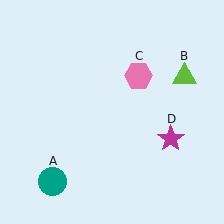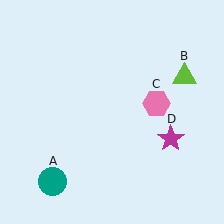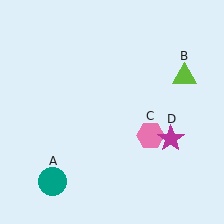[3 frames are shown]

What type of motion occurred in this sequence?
The pink hexagon (object C) rotated clockwise around the center of the scene.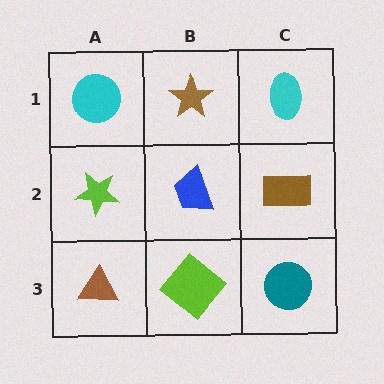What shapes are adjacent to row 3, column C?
A brown rectangle (row 2, column C), a lime diamond (row 3, column B).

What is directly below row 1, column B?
A blue trapezoid.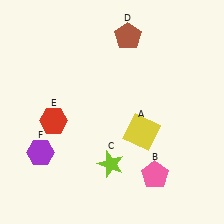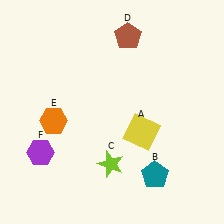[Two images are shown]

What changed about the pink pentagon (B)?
In Image 1, B is pink. In Image 2, it changed to teal.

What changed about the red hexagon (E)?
In Image 1, E is red. In Image 2, it changed to orange.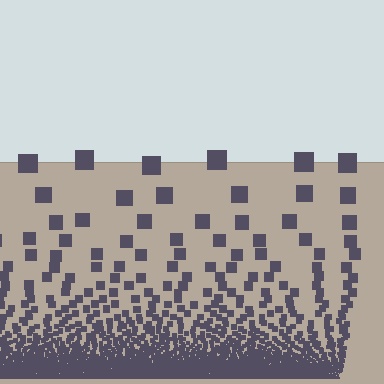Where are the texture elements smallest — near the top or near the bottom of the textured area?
Near the bottom.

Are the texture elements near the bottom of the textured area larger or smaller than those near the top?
Smaller. The gradient is inverted — elements near the bottom are smaller and denser.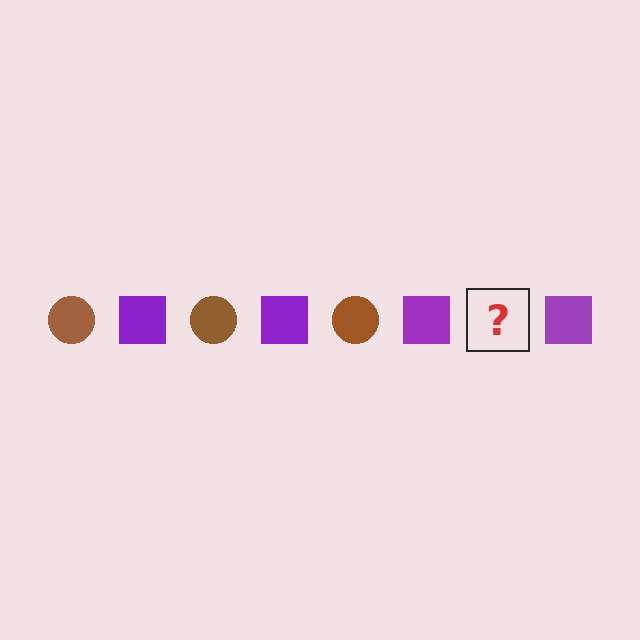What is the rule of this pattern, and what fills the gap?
The rule is that the pattern alternates between brown circle and purple square. The gap should be filled with a brown circle.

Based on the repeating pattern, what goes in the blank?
The blank should be a brown circle.